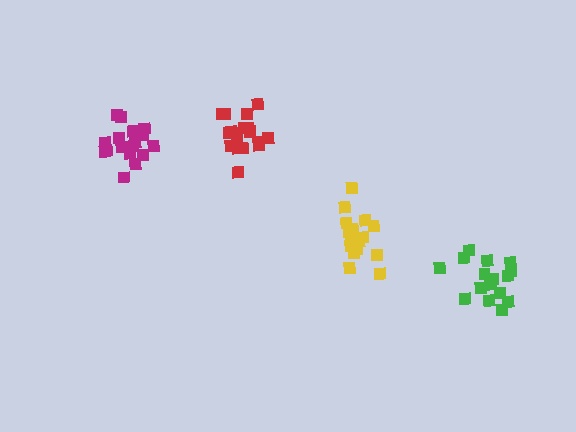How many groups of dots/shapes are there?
There are 4 groups.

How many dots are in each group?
Group 1: 17 dots, Group 2: 18 dots, Group 3: 16 dots, Group 4: 18 dots (69 total).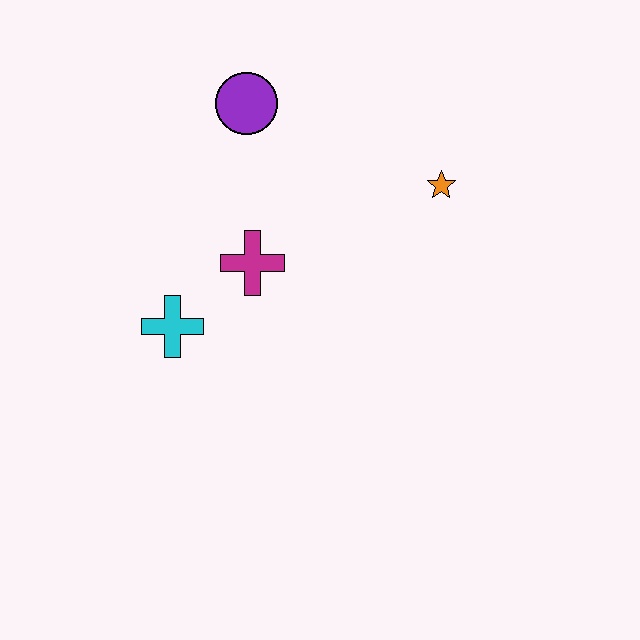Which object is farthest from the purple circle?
The cyan cross is farthest from the purple circle.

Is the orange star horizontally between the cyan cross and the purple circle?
No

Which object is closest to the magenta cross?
The cyan cross is closest to the magenta cross.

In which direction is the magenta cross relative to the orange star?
The magenta cross is to the left of the orange star.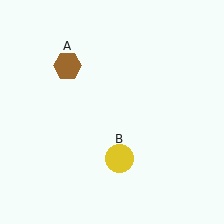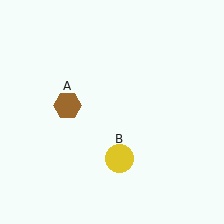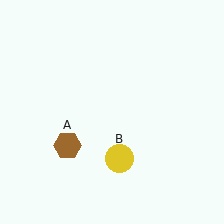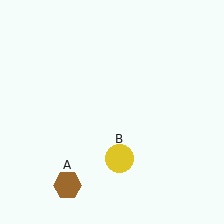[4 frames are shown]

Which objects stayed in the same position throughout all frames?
Yellow circle (object B) remained stationary.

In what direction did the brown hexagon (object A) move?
The brown hexagon (object A) moved down.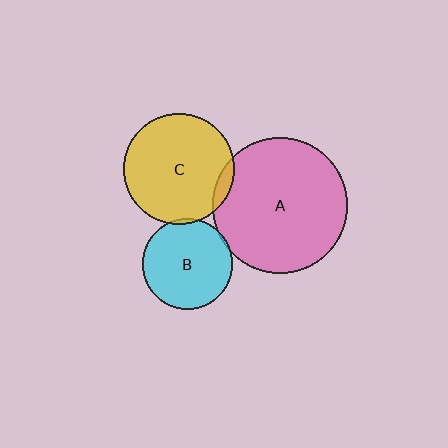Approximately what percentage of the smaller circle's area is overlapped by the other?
Approximately 5%.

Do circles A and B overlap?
Yes.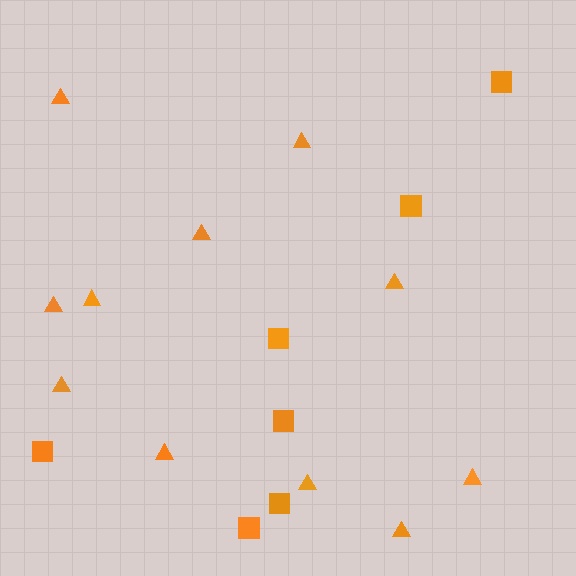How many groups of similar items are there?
There are 2 groups: one group of triangles (11) and one group of squares (7).